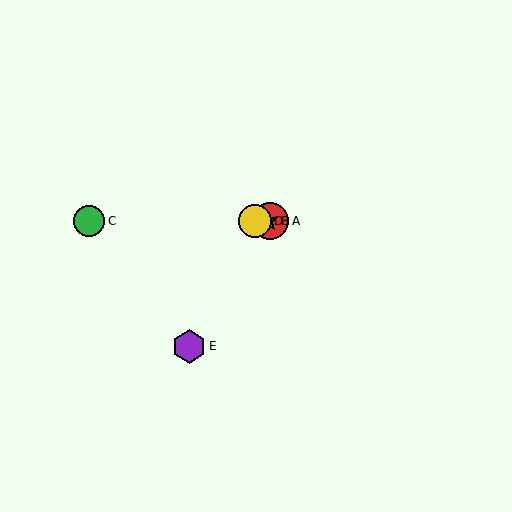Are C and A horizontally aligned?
Yes, both are at y≈221.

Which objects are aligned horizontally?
Objects A, B, C, D are aligned horizontally.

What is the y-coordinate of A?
Object A is at y≈221.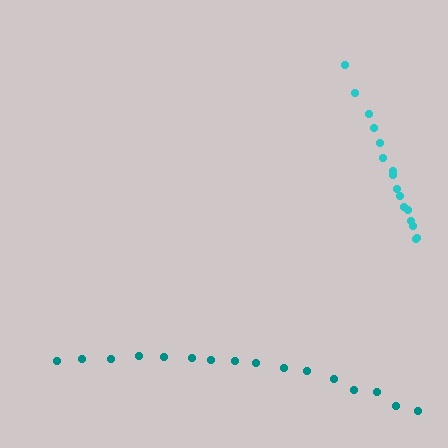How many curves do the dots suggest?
There are 2 distinct paths.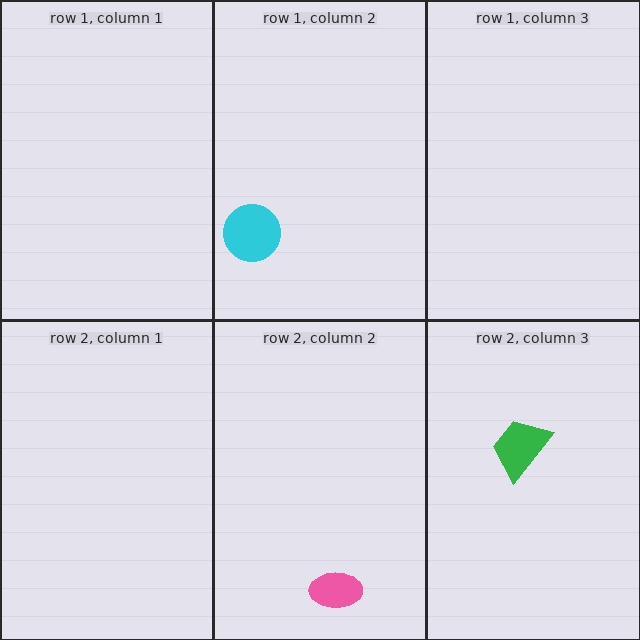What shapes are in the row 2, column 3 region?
The green trapezoid.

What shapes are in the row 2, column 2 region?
The pink ellipse.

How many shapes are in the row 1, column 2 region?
1.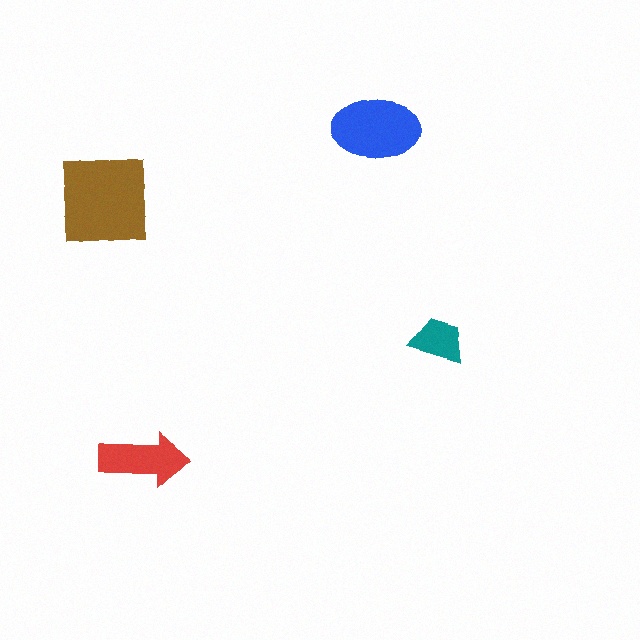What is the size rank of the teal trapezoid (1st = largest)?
4th.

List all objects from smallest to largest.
The teal trapezoid, the red arrow, the blue ellipse, the brown square.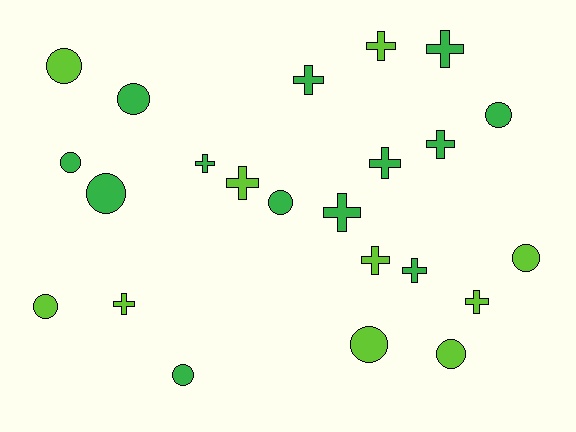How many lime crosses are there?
There are 5 lime crosses.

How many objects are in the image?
There are 23 objects.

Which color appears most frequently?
Green, with 13 objects.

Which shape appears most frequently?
Cross, with 12 objects.